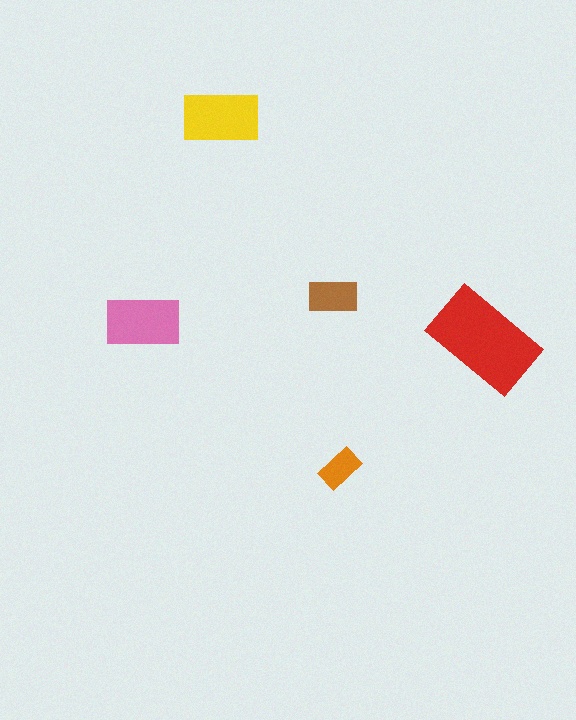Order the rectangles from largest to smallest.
the red one, the yellow one, the pink one, the brown one, the orange one.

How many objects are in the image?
There are 5 objects in the image.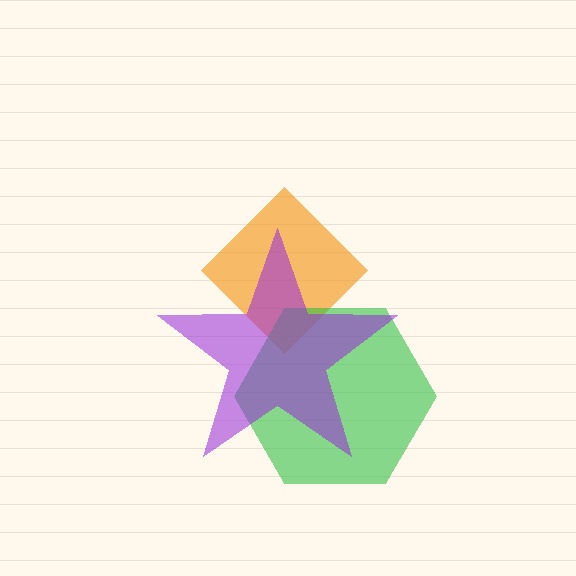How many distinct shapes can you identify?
There are 3 distinct shapes: an orange diamond, a green hexagon, a purple star.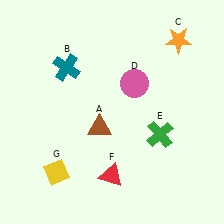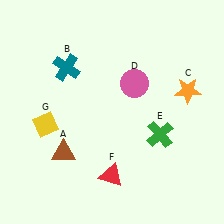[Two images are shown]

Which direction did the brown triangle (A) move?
The brown triangle (A) moved left.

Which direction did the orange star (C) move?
The orange star (C) moved down.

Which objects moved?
The objects that moved are: the brown triangle (A), the orange star (C), the yellow diamond (G).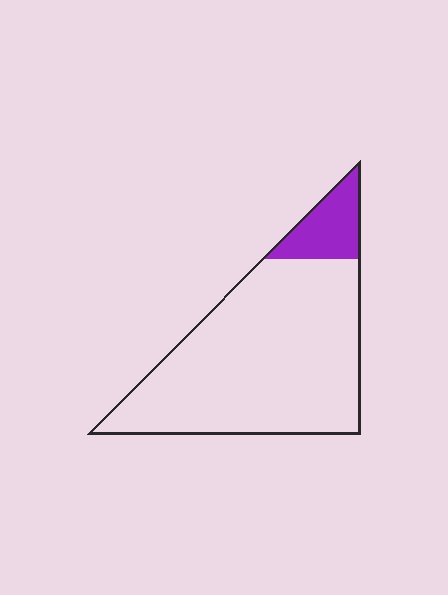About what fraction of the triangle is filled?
About one eighth (1/8).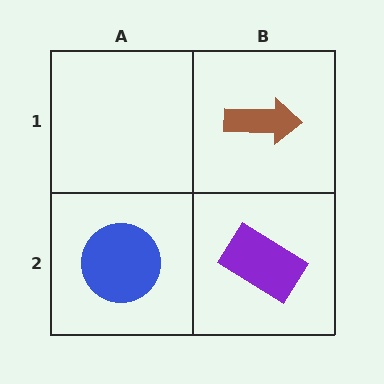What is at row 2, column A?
A blue circle.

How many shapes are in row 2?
2 shapes.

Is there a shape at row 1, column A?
No, that cell is empty.